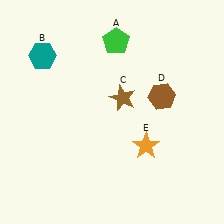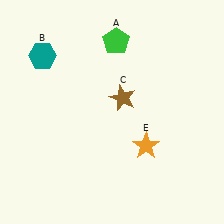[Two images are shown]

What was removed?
The brown hexagon (D) was removed in Image 2.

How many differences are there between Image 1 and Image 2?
There is 1 difference between the two images.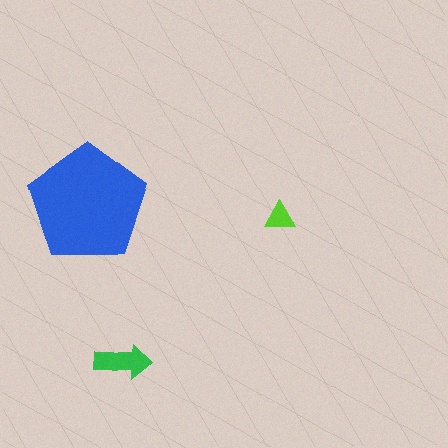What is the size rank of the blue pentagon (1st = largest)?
1st.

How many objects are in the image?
There are 3 objects in the image.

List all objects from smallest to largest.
The lime triangle, the green arrow, the blue pentagon.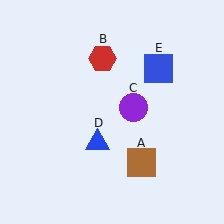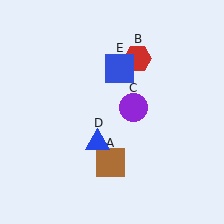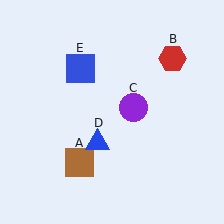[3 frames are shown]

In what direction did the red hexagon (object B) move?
The red hexagon (object B) moved right.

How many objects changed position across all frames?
3 objects changed position: brown square (object A), red hexagon (object B), blue square (object E).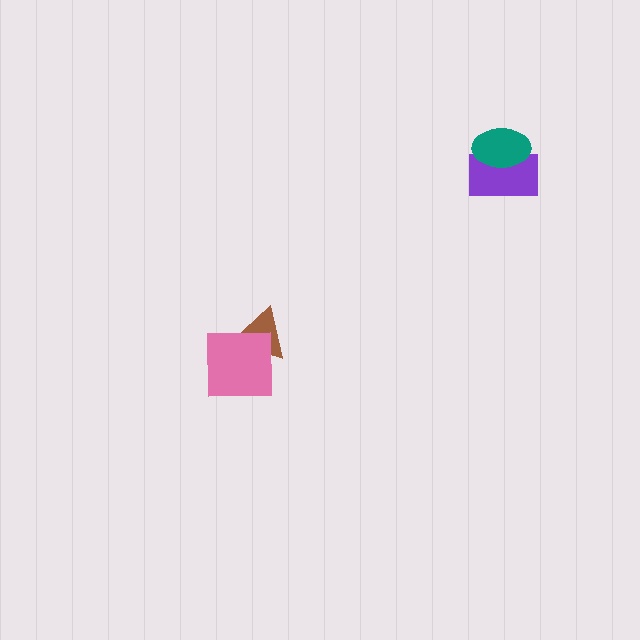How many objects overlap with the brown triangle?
1 object overlaps with the brown triangle.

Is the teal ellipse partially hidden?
No, no other shape covers it.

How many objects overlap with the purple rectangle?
1 object overlaps with the purple rectangle.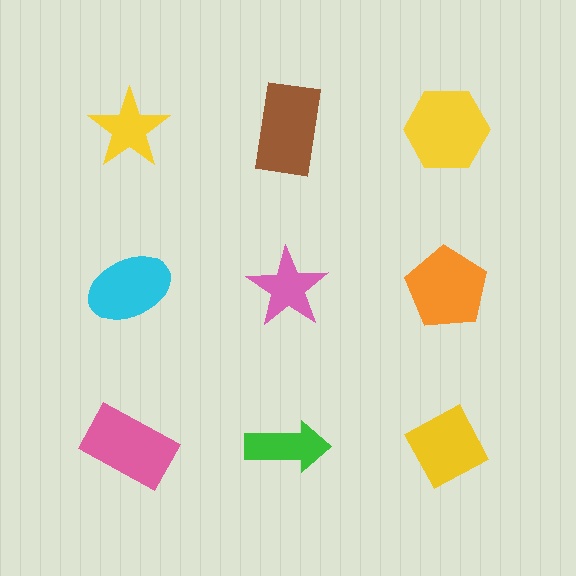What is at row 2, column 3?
An orange pentagon.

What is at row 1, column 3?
A yellow hexagon.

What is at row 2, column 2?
A pink star.